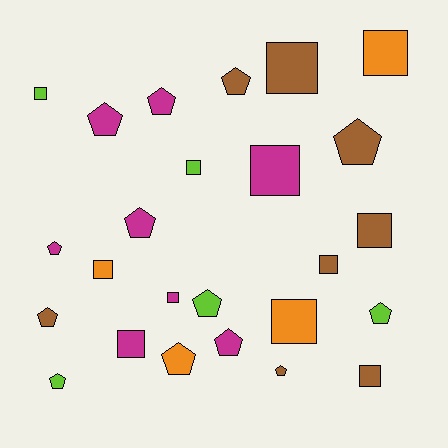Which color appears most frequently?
Magenta, with 8 objects.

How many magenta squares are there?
There are 3 magenta squares.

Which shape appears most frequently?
Pentagon, with 13 objects.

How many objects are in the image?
There are 25 objects.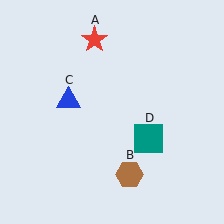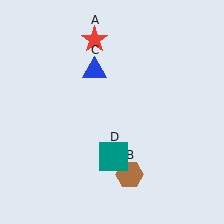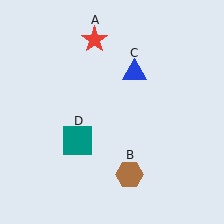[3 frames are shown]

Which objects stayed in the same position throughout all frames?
Red star (object A) and brown hexagon (object B) remained stationary.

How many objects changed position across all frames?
2 objects changed position: blue triangle (object C), teal square (object D).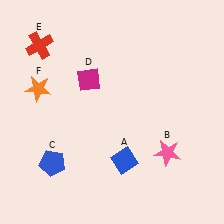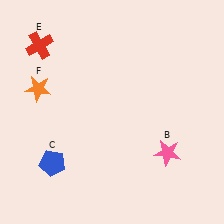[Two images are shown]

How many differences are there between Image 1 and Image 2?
There are 2 differences between the two images.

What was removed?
The blue diamond (A), the magenta diamond (D) were removed in Image 2.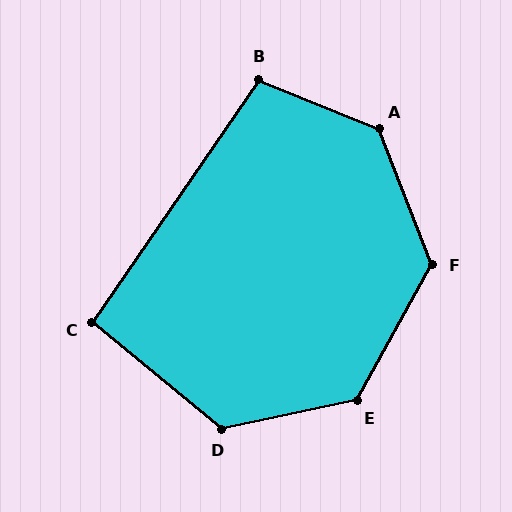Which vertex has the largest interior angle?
A, at approximately 134 degrees.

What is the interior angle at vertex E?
Approximately 131 degrees (obtuse).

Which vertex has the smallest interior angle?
C, at approximately 95 degrees.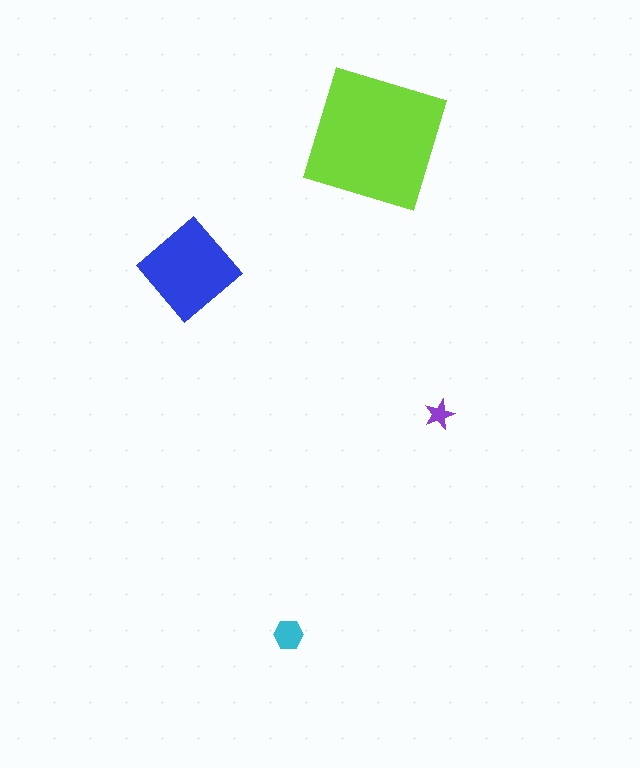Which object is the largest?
The lime square.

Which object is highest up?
The lime square is topmost.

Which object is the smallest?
The purple star.